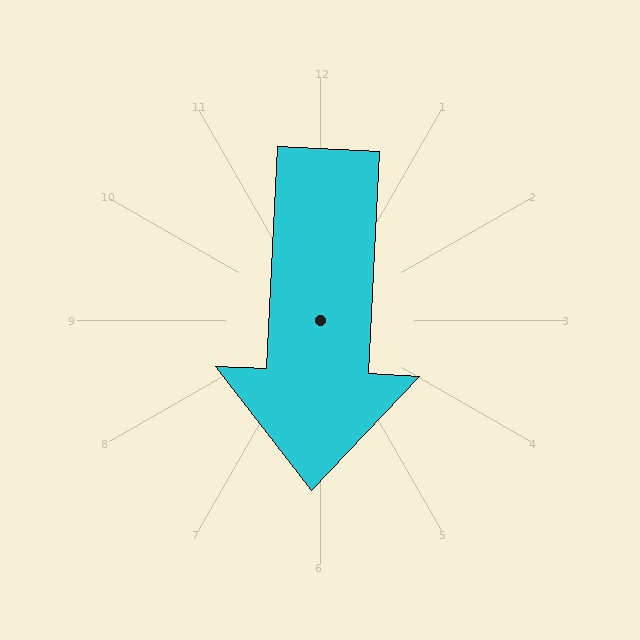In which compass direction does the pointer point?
South.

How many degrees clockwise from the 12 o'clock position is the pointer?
Approximately 183 degrees.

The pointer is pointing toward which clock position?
Roughly 6 o'clock.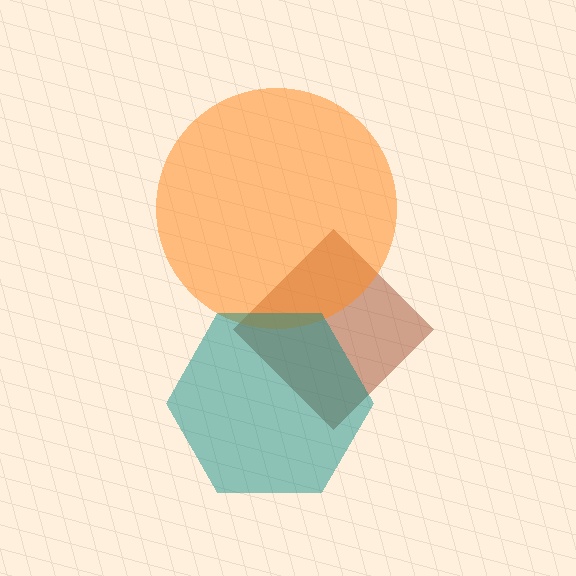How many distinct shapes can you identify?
There are 3 distinct shapes: a brown diamond, an orange circle, a teal hexagon.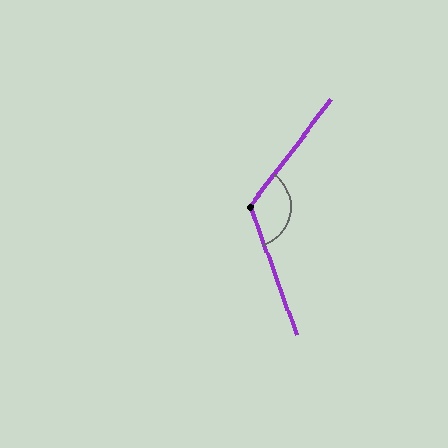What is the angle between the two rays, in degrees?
Approximately 123 degrees.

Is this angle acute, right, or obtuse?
It is obtuse.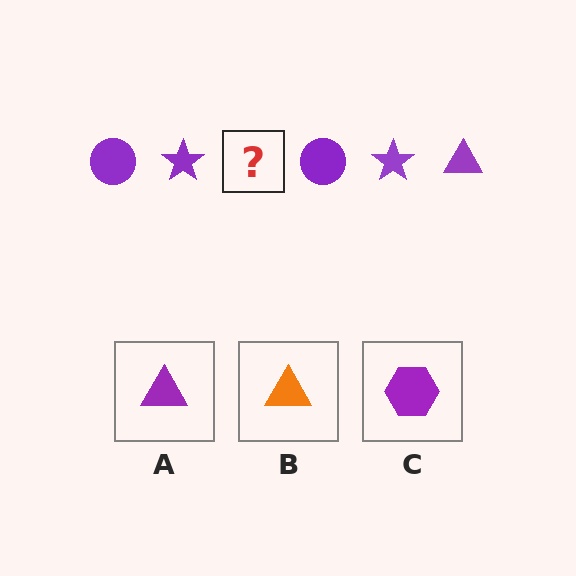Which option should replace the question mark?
Option A.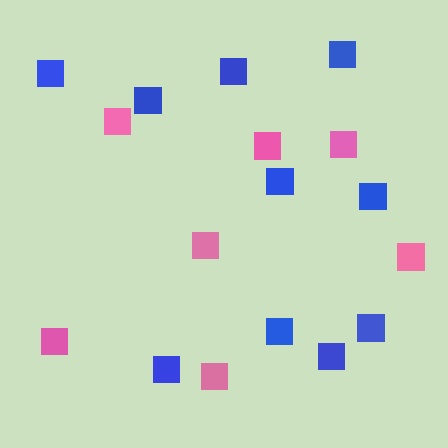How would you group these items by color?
There are 2 groups: one group of pink squares (7) and one group of blue squares (10).